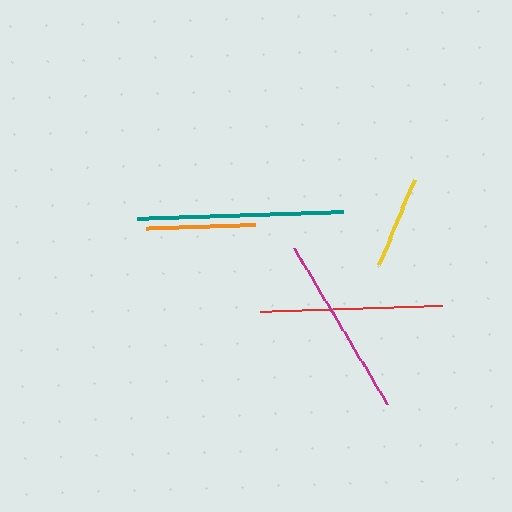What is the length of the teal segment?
The teal segment is approximately 206 pixels long.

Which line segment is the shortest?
The yellow line is the shortest at approximately 91 pixels.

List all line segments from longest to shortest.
From longest to shortest: teal, red, magenta, orange, yellow.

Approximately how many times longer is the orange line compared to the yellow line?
The orange line is approximately 1.2 times the length of the yellow line.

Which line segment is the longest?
The teal line is the longest at approximately 206 pixels.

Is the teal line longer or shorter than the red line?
The teal line is longer than the red line.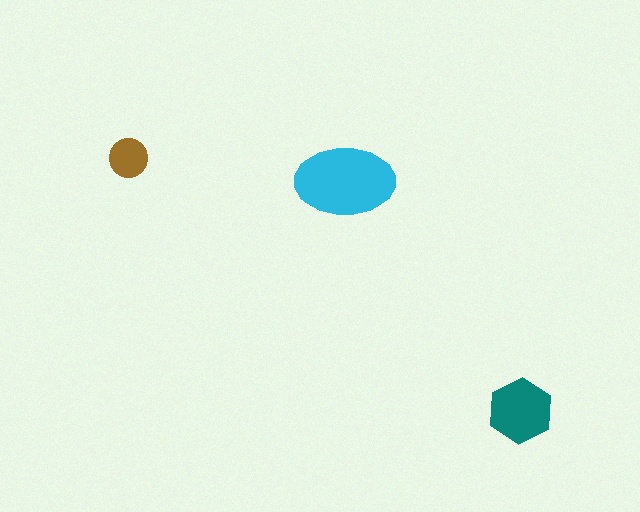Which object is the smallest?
The brown circle.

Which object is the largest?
The cyan ellipse.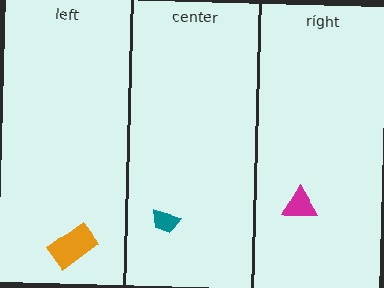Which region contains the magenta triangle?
The right region.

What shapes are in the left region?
The orange rectangle.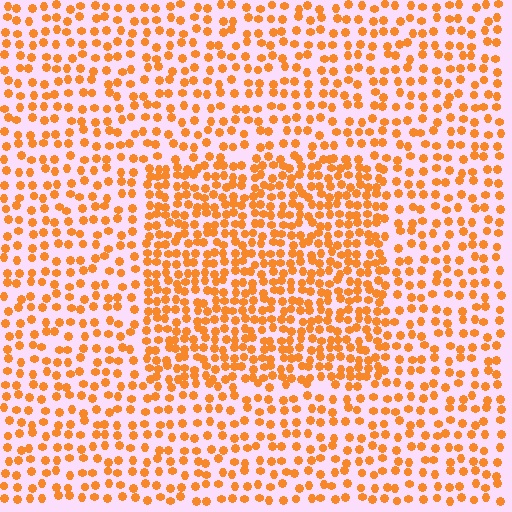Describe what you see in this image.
The image contains small orange elements arranged at two different densities. A rectangle-shaped region is visible where the elements are more densely packed than the surrounding area.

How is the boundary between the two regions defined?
The boundary is defined by a change in element density (approximately 1.7x ratio). All elements are the same color, size, and shape.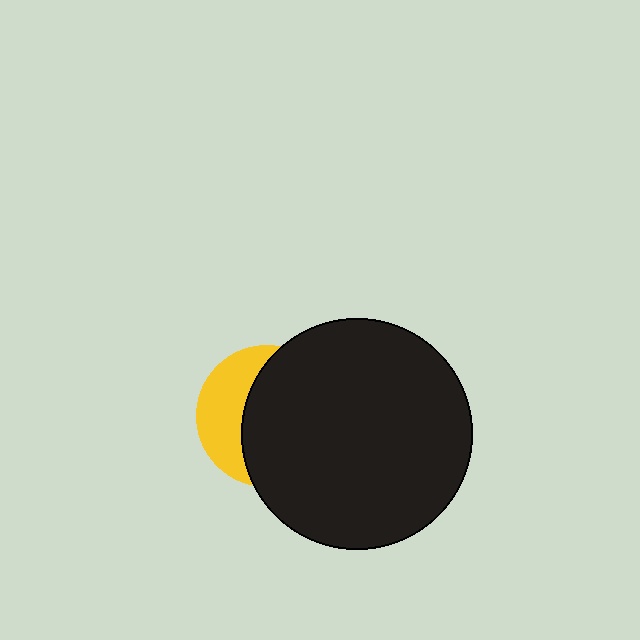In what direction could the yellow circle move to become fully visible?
The yellow circle could move left. That would shift it out from behind the black circle entirely.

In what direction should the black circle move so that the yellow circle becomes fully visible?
The black circle should move right. That is the shortest direction to clear the overlap and leave the yellow circle fully visible.